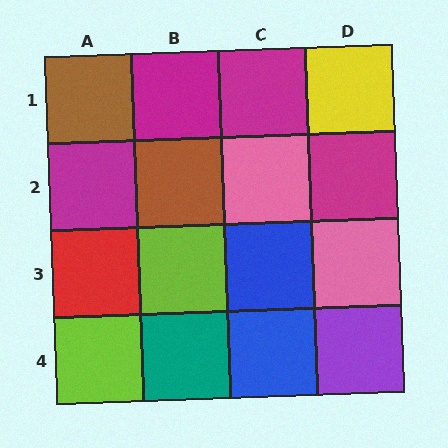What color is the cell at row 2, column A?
Magenta.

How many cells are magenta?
4 cells are magenta.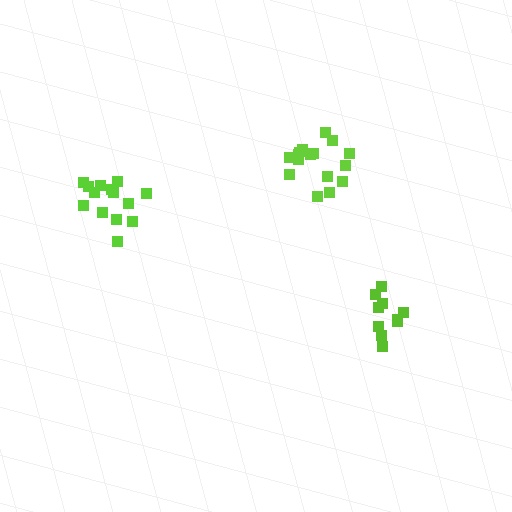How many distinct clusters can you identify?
There are 3 distinct clusters.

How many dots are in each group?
Group 1: 14 dots, Group 2: 10 dots, Group 3: 16 dots (40 total).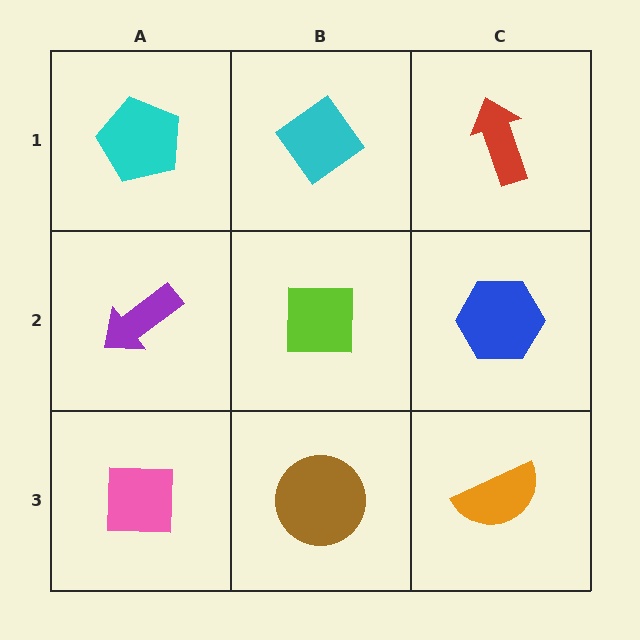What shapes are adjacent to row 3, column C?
A blue hexagon (row 2, column C), a brown circle (row 3, column B).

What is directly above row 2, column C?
A red arrow.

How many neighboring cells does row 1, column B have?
3.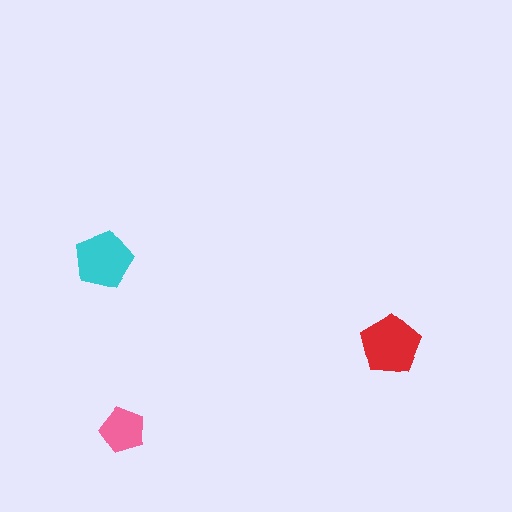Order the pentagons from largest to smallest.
the red one, the cyan one, the pink one.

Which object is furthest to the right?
The red pentagon is rightmost.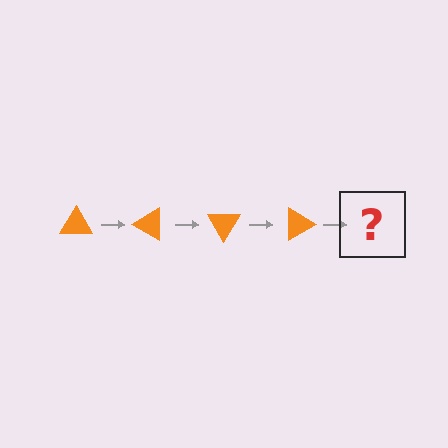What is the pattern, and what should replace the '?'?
The pattern is that the triangle rotates 30 degrees each step. The '?' should be an orange triangle rotated 120 degrees.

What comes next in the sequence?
The next element should be an orange triangle rotated 120 degrees.